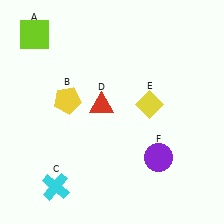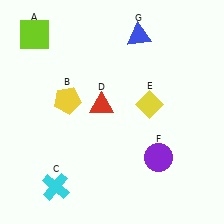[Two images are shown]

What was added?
A blue triangle (G) was added in Image 2.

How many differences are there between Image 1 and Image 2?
There is 1 difference between the two images.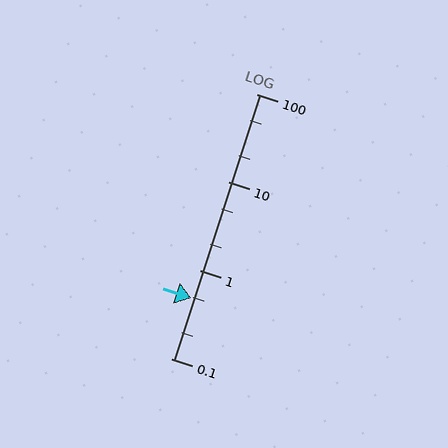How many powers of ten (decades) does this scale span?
The scale spans 3 decades, from 0.1 to 100.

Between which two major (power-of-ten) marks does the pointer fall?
The pointer is between 0.1 and 1.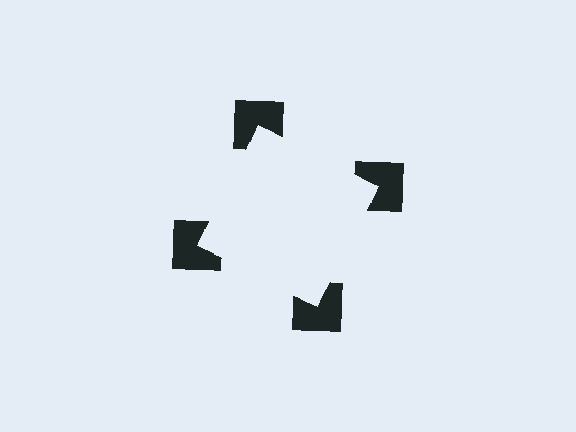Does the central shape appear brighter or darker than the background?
It typically appears slightly brighter than the background, even though no actual brightness change is drawn.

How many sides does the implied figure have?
4 sides.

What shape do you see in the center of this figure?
An illusory square — its edges are inferred from the aligned wedge cuts in the notched squares, not physically drawn.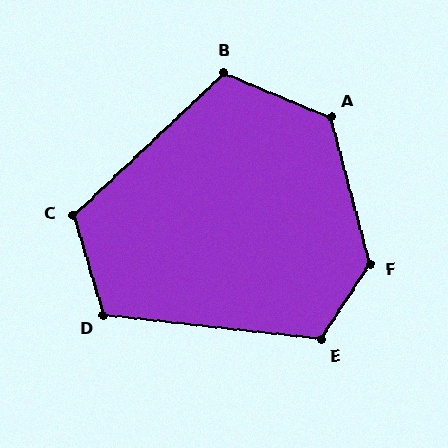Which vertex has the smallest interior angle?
D, at approximately 113 degrees.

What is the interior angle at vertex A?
Approximately 127 degrees (obtuse).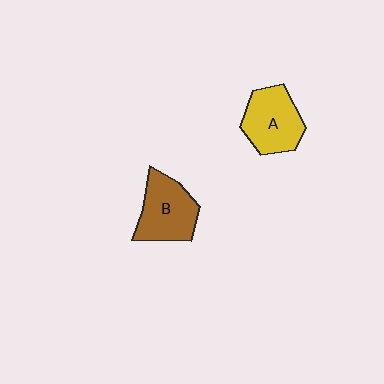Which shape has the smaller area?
Shape A (yellow).